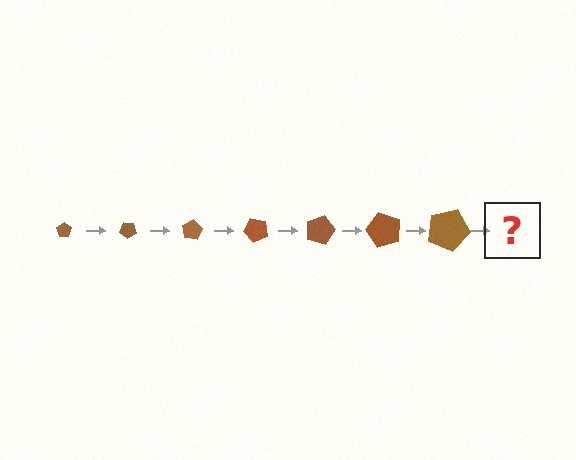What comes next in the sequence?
The next element should be a pentagon, larger than the previous one and rotated 280 degrees from the start.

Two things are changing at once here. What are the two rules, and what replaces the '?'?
The two rules are that the pentagon grows larger each step and it rotates 40 degrees each step. The '?' should be a pentagon, larger than the previous one and rotated 280 degrees from the start.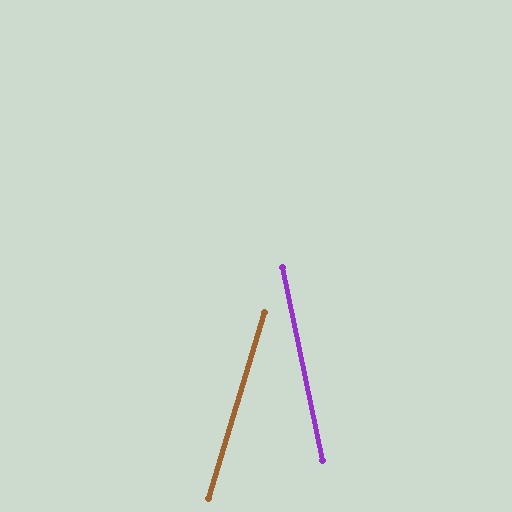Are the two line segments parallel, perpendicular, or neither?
Neither parallel nor perpendicular — they differ by about 29°.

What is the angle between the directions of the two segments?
Approximately 29 degrees.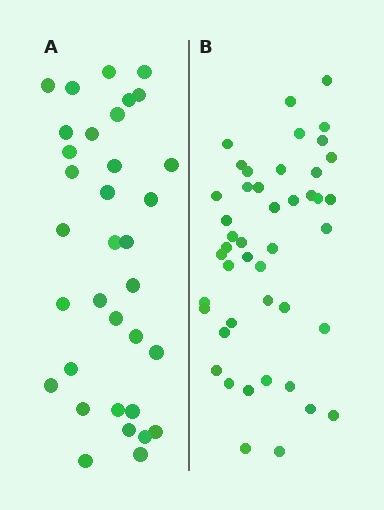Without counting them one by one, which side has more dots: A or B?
Region B (the right region) has more dots.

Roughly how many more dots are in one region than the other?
Region B has roughly 12 or so more dots than region A.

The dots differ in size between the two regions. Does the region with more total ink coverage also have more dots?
No. Region A has more total ink coverage because its dots are larger, but region B actually contains more individual dots. Total area can be misleading — the number of items is what matters here.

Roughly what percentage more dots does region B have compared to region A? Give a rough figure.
About 30% more.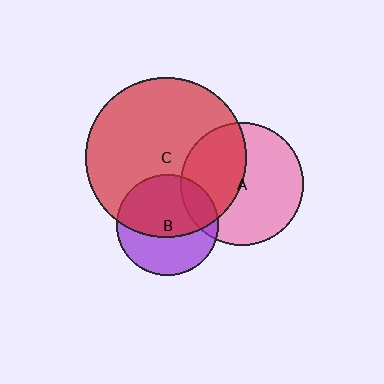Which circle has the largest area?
Circle C (red).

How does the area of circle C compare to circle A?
Approximately 1.7 times.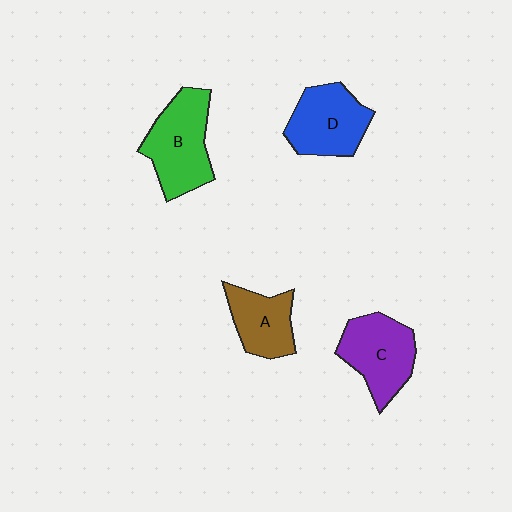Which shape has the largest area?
Shape B (green).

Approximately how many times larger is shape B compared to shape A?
Approximately 1.4 times.